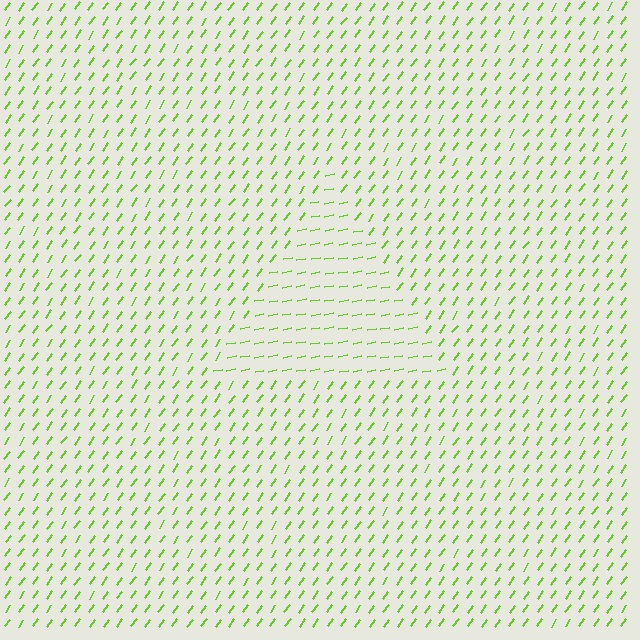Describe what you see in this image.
The image is filled with small lime line segments. A triangle region in the image has lines oriented differently from the surrounding lines, creating a visible texture boundary.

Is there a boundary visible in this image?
Yes, there is a texture boundary formed by a change in line orientation.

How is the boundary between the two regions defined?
The boundary is defined purely by a change in line orientation (approximately 45 degrees difference). All lines are the same color and thickness.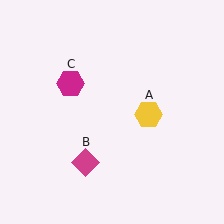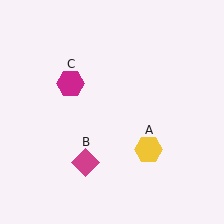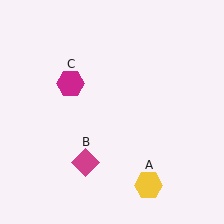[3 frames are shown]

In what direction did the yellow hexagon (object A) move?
The yellow hexagon (object A) moved down.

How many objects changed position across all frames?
1 object changed position: yellow hexagon (object A).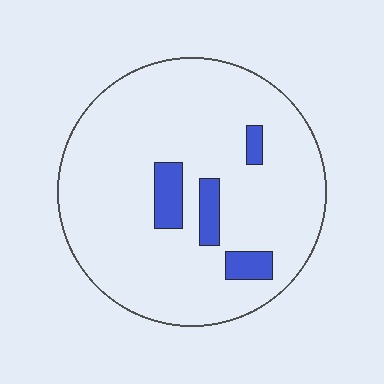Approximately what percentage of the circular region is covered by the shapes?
Approximately 10%.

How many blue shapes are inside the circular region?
4.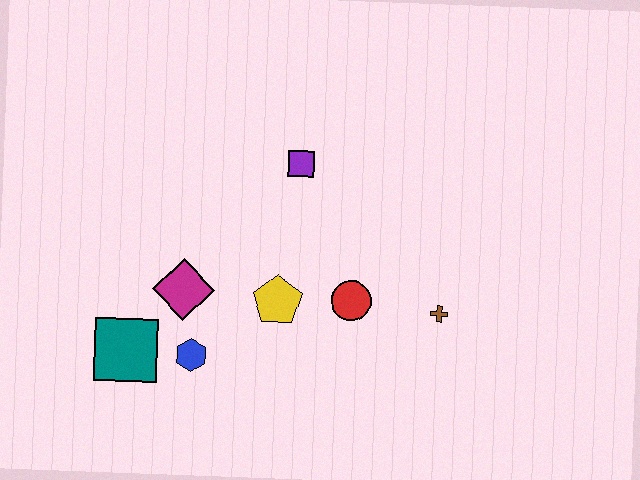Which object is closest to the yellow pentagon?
The red circle is closest to the yellow pentagon.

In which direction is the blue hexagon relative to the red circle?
The blue hexagon is to the left of the red circle.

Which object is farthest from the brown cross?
The teal square is farthest from the brown cross.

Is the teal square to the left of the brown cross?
Yes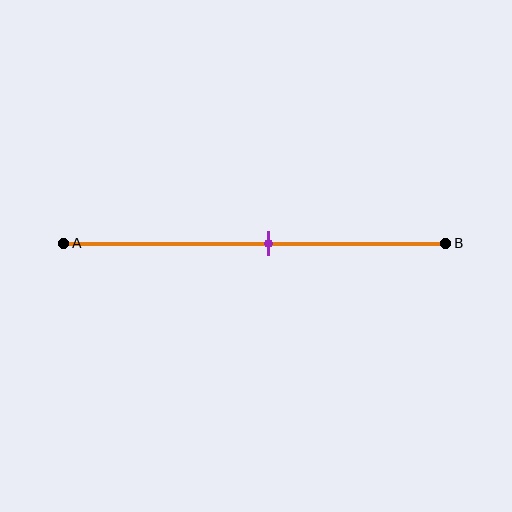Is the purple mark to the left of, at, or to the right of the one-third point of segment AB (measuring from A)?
The purple mark is to the right of the one-third point of segment AB.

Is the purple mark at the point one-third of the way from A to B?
No, the mark is at about 55% from A, not at the 33% one-third point.